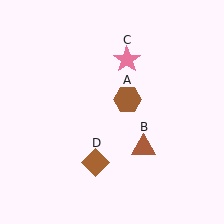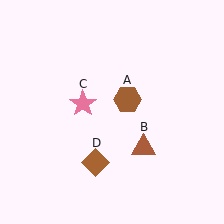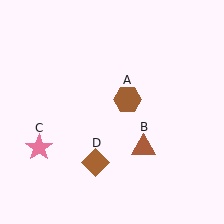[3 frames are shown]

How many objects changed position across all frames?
1 object changed position: pink star (object C).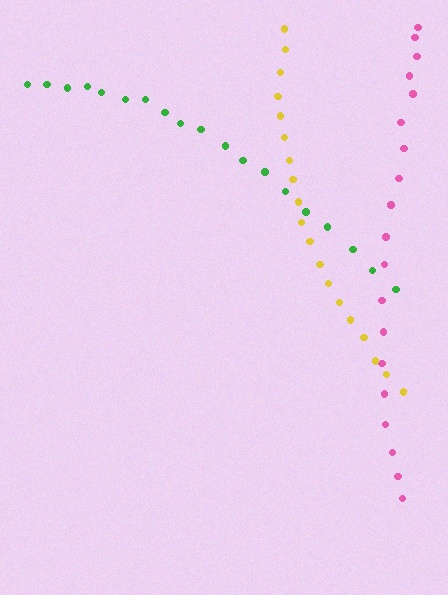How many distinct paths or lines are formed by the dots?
There are 3 distinct paths.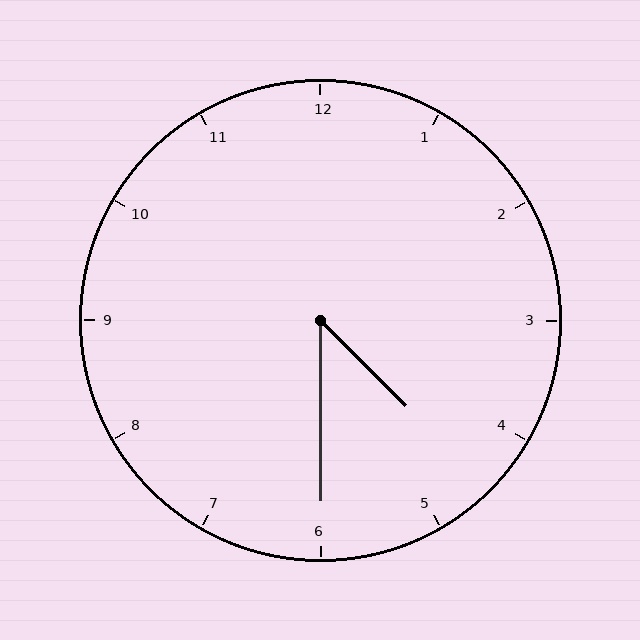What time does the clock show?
4:30.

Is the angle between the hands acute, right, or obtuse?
It is acute.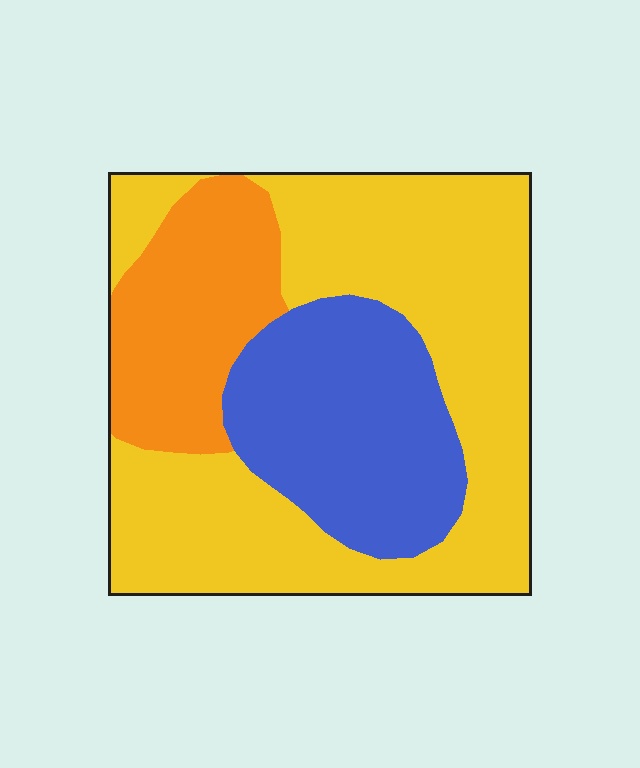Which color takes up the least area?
Orange, at roughly 20%.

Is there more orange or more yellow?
Yellow.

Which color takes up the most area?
Yellow, at roughly 55%.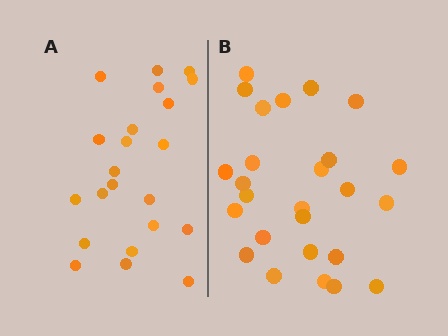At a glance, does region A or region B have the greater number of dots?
Region B (the right region) has more dots.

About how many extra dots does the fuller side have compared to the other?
Region B has about 4 more dots than region A.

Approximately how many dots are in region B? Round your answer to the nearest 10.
About 30 dots. (The exact count is 26, which rounds to 30.)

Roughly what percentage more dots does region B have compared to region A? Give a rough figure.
About 20% more.